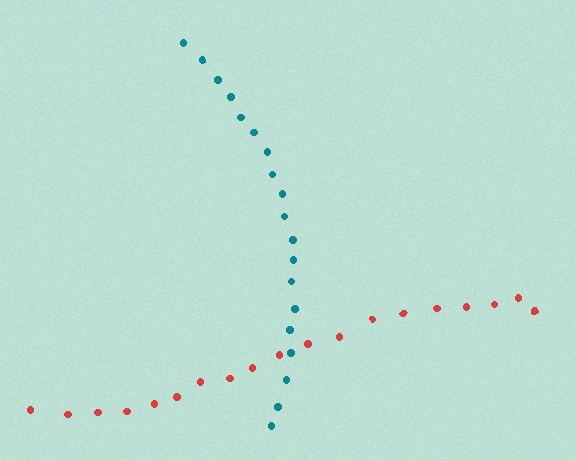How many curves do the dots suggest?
There are 2 distinct paths.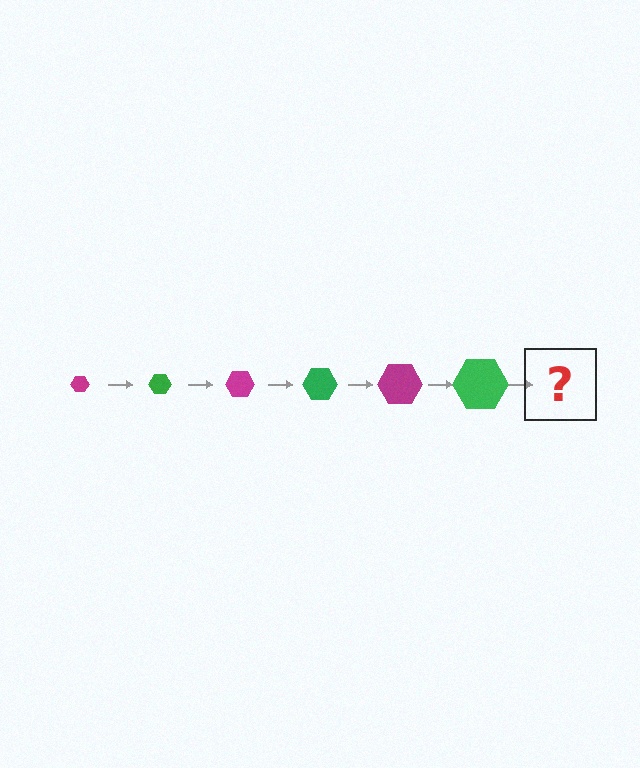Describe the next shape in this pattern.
It should be a magenta hexagon, larger than the previous one.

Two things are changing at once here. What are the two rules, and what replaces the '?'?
The two rules are that the hexagon grows larger each step and the color cycles through magenta and green. The '?' should be a magenta hexagon, larger than the previous one.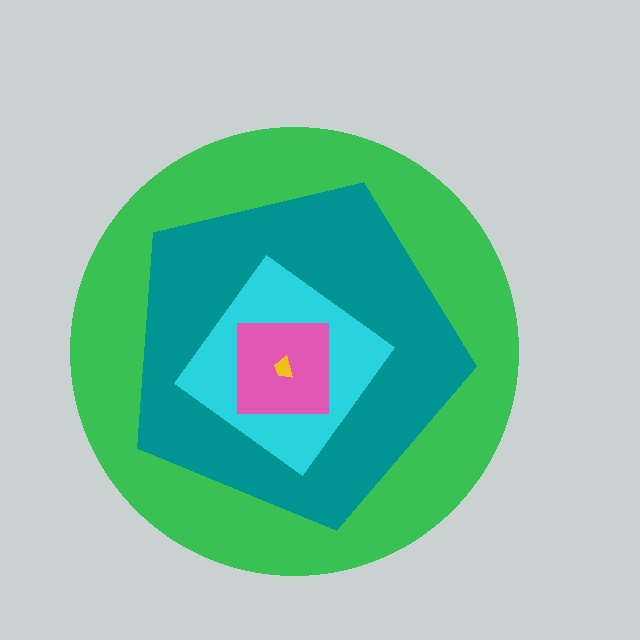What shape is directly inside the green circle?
The teal pentagon.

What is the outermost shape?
The green circle.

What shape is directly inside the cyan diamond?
The pink square.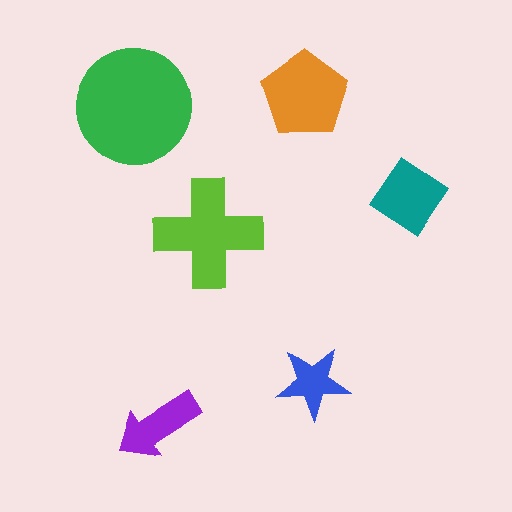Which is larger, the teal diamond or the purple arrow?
The teal diamond.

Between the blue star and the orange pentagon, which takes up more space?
The orange pentagon.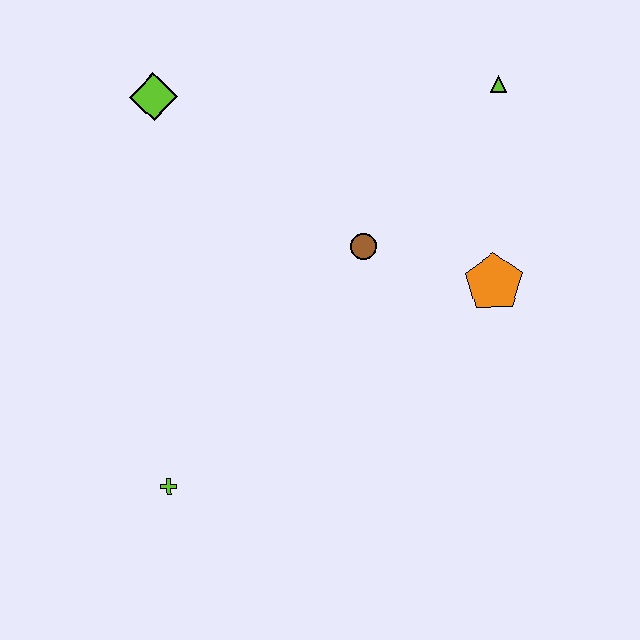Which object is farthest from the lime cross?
The lime triangle is farthest from the lime cross.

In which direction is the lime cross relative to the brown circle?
The lime cross is below the brown circle.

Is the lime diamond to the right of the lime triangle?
No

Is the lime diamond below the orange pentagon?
No